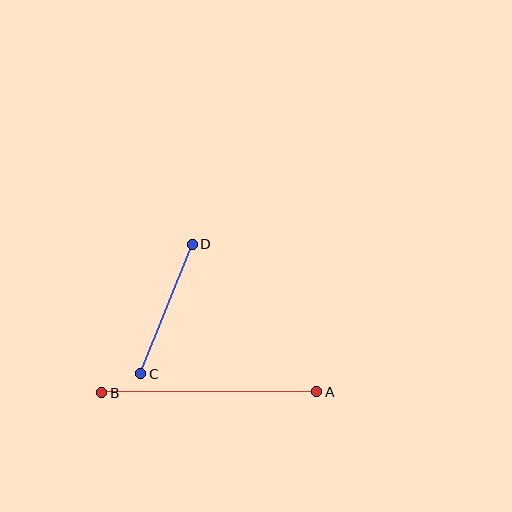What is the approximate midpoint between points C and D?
The midpoint is at approximately (166, 309) pixels.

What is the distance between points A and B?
The distance is approximately 215 pixels.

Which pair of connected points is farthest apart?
Points A and B are farthest apart.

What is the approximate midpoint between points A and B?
The midpoint is at approximately (209, 392) pixels.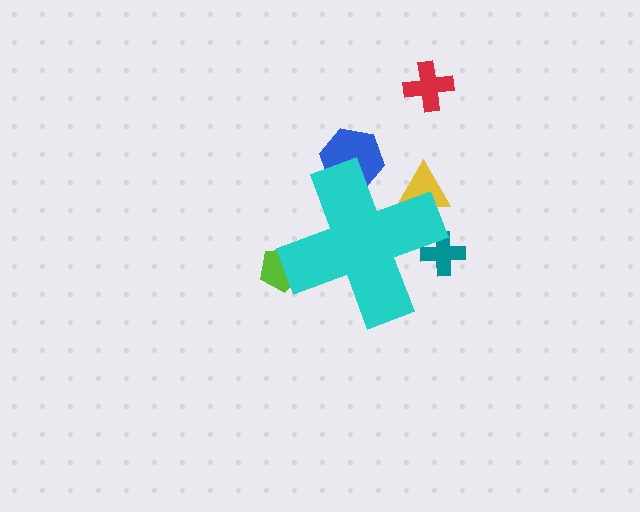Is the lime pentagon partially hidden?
Yes, the lime pentagon is partially hidden behind the cyan cross.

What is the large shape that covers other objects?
A cyan cross.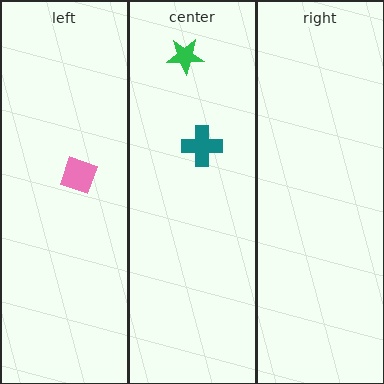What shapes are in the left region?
The pink diamond.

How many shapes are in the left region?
1.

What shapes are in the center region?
The teal cross, the green star.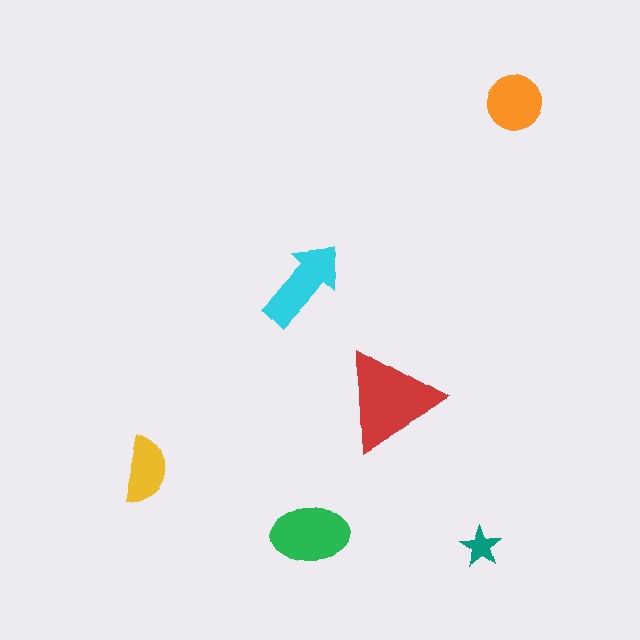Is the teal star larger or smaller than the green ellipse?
Smaller.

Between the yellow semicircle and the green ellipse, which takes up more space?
The green ellipse.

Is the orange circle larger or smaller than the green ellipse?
Smaller.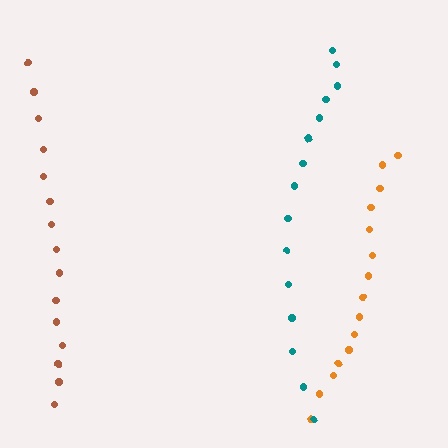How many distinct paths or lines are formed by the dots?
There are 3 distinct paths.